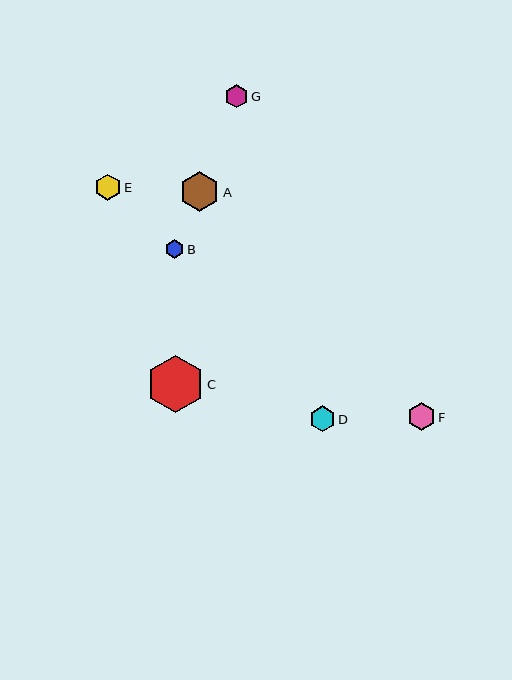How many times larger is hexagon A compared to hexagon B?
Hexagon A is approximately 2.1 times the size of hexagon B.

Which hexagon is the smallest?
Hexagon B is the smallest with a size of approximately 19 pixels.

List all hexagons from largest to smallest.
From largest to smallest: C, A, F, E, D, G, B.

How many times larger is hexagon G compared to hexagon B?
Hexagon G is approximately 1.2 times the size of hexagon B.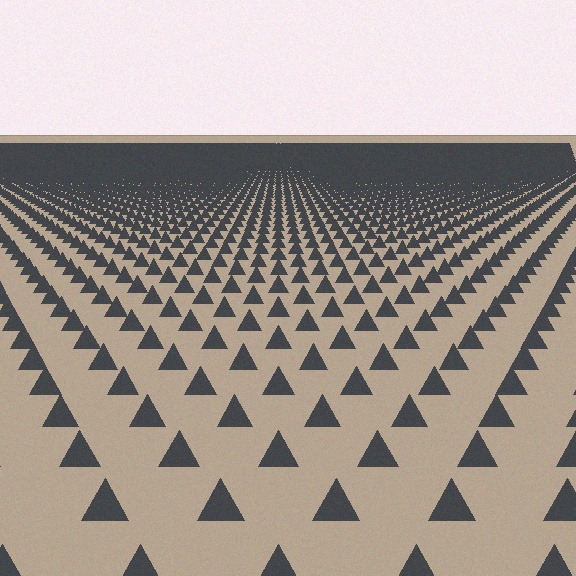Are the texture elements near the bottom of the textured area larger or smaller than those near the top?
Larger. Near the bottom, elements are closer to the viewer and appear at a bigger on-screen size.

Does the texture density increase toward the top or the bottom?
Density increases toward the top.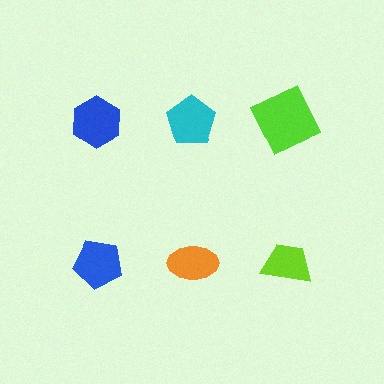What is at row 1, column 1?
A blue hexagon.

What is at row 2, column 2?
An orange ellipse.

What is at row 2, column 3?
A lime trapezoid.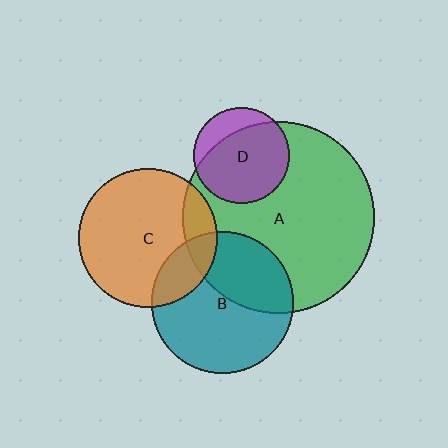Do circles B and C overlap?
Yes.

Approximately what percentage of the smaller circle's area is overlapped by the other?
Approximately 20%.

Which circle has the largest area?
Circle A (green).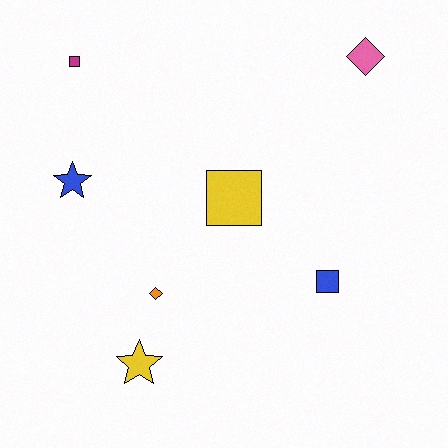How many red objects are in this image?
There are no red objects.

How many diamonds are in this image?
There are 2 diamonds.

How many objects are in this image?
There are 7 objects.